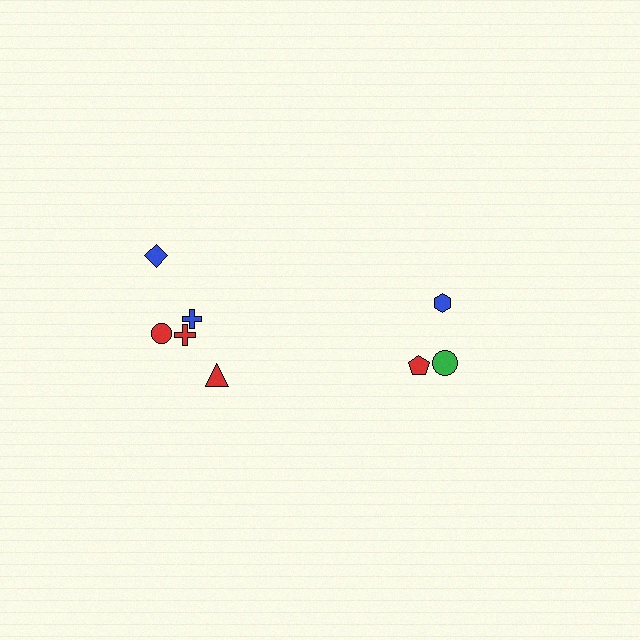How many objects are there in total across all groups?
There are 8 objects.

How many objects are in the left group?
There are 5 objects.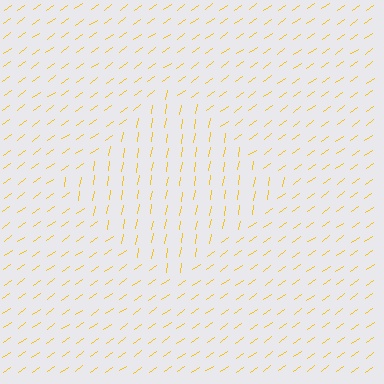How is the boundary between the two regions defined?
The boundary is defined purely by a change in line orientation (approximately 45 degrees difference). All lines are the same color and thickness.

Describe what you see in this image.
The image is filled with small yellow line segments. A diamond region in the image has lines oriented differently from the surrounding lines, creating a visible texture boundary.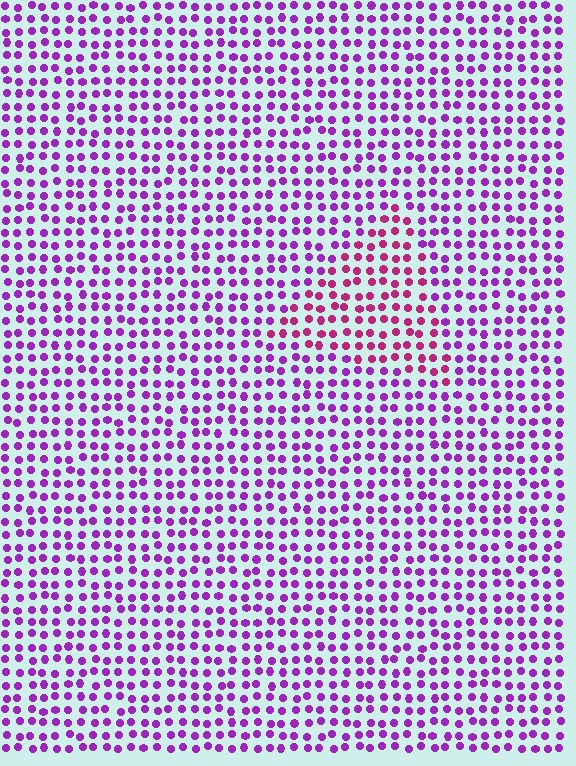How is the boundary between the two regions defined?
The boundary is defined purely by a slight shift in hue (about 38 degrees). Spacing, size, and orientation are identical on both sides.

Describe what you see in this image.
The image is filled with small purple elements in a uniform arrangement. A triangle-shaped region is visible where the elements are tinted to a slightly different hue, forming a subtle color boundary.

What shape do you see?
I see a triangle.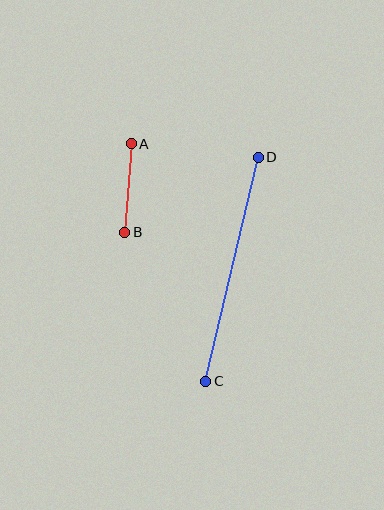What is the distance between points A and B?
The distance is approximately 89 pixels.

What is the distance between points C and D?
The distance is approximately 231 pixels.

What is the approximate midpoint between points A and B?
The midpoint is at approximately (128, 188) pixels.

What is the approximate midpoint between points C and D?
The midpoint is at approximately (232, 269) pixels.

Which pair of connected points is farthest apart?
Points C and D are farthest apart.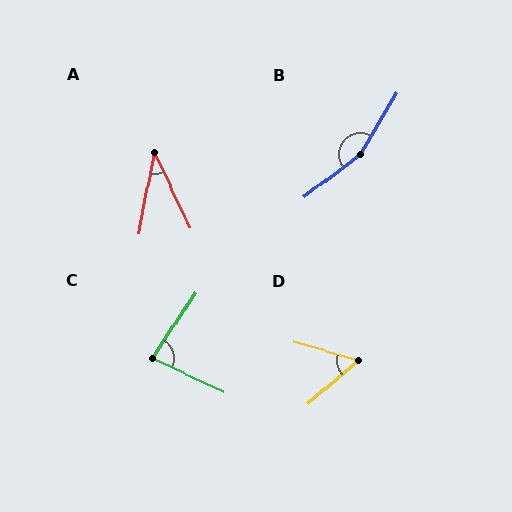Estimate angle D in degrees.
Approximately 57 degrees.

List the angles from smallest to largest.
A (37°), D (57°), C (82°), B (159°).